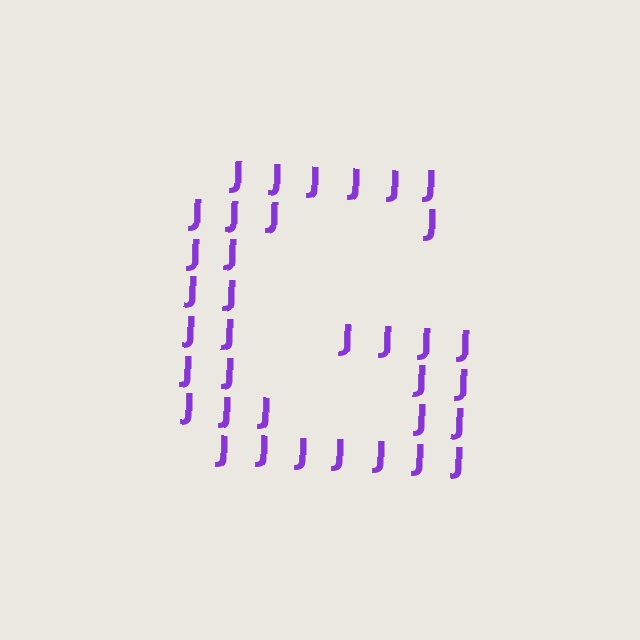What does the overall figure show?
The overall figure shows the letter G.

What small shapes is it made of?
It is made of small letter J's.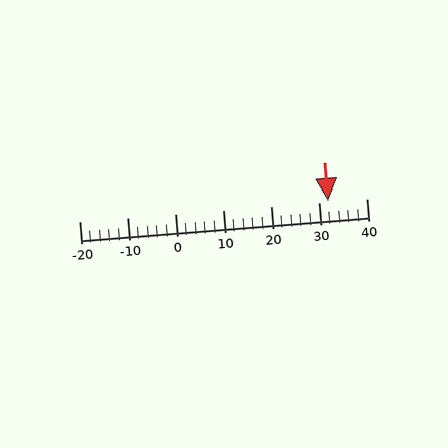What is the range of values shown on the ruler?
The ruler shows values from -20 to 40.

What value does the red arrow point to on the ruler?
The red arrow points to approximately 32.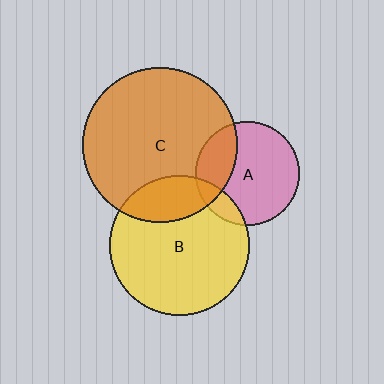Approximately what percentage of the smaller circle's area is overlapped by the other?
Approximately 15%.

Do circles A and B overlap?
Yes.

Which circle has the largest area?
Circle C (orange).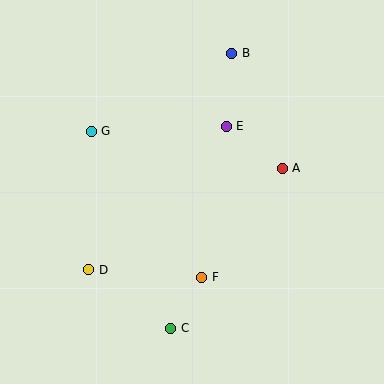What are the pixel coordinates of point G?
Point G is at (91, 131).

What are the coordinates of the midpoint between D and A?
The midpoint between D and A is at (186, 219).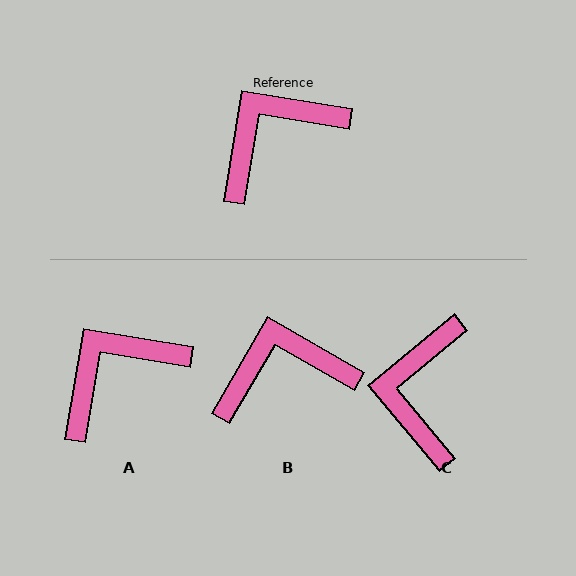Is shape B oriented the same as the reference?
No, it is off by about 21 degrees.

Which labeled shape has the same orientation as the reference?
A.